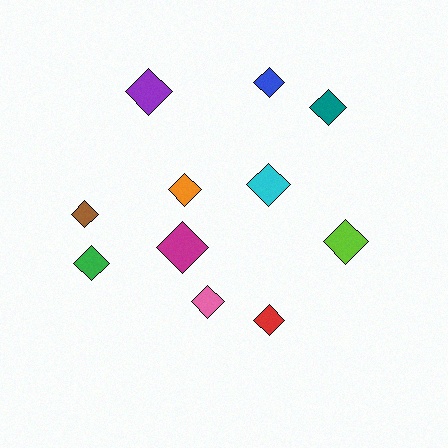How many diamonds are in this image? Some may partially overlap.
There are 11 diamonds.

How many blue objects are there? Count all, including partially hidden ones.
There is 1 blue object.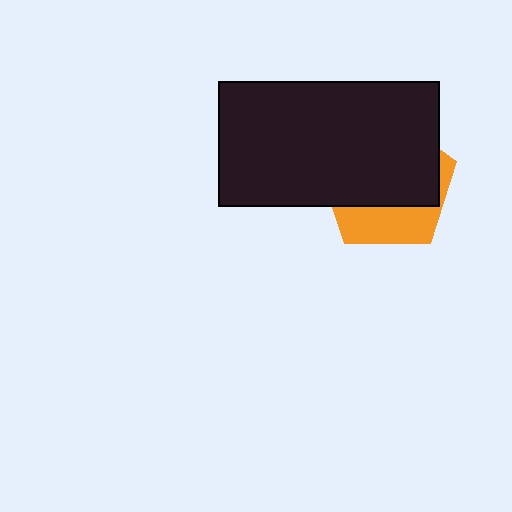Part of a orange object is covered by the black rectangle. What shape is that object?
It is a pentagon.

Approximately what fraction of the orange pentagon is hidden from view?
Roughly 68% of the orange pentagon is hidden behind the black rectangle.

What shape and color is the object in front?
The object in front is a black rectangle.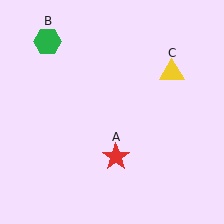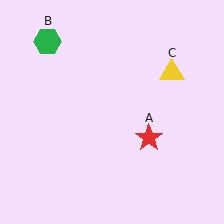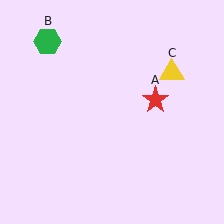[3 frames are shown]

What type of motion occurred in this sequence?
The red star (object A) rotated counterclockwise around the center of the scene.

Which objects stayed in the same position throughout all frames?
Green hexagon (object B) and yellow triangle (object C) remained stationary.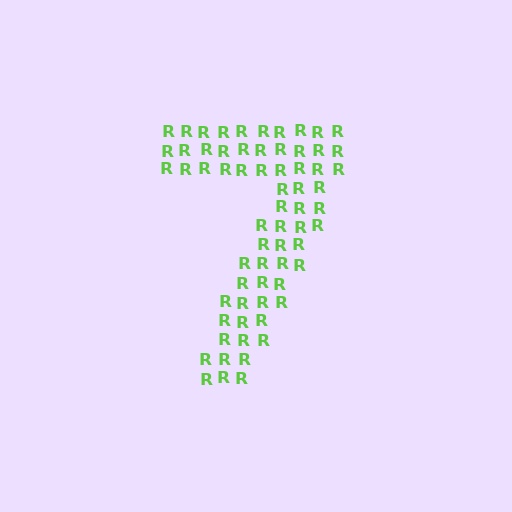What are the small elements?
The small elements are letter R's.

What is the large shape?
The large shape is the digit 7.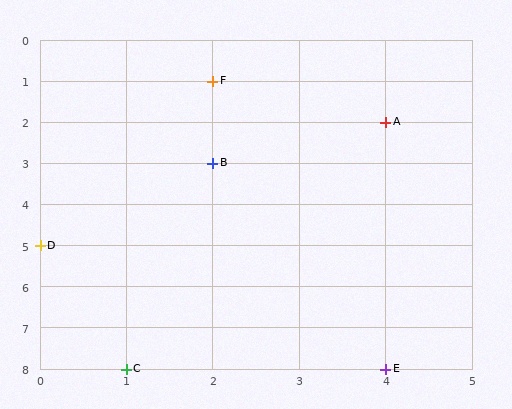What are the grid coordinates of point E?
Point E is at grid coordinates (4, 8).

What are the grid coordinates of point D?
Point D is at grid coordinates (0, 5).